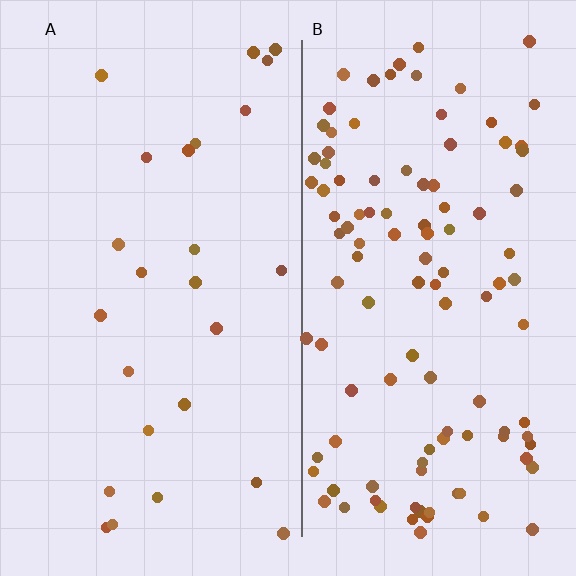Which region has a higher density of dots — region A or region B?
B (the right).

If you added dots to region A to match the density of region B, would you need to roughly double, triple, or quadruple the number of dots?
Approximately quadruple.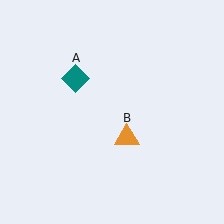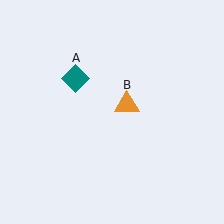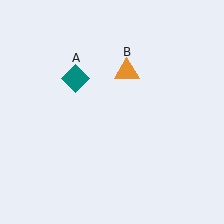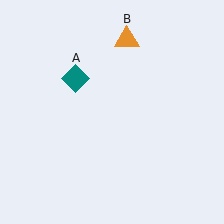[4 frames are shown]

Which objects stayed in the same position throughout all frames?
Teal diamond (object A) remained stationary.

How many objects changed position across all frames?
1 object changed position: orange triangle (object B).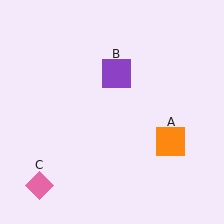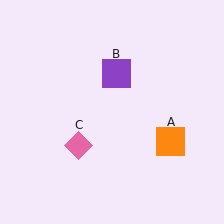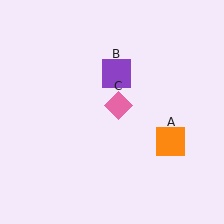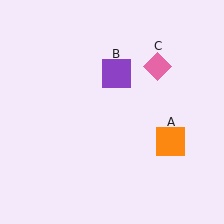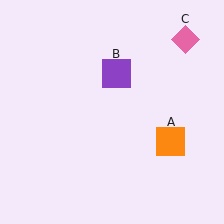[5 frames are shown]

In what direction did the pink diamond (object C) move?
The pink diamond (object C) moved up and to the right.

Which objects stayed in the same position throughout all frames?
Orange square (object A) and purple square (object B) remained stationary.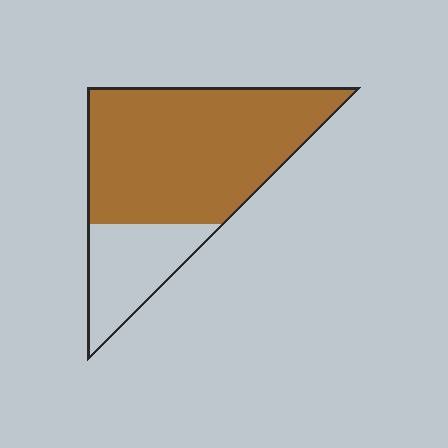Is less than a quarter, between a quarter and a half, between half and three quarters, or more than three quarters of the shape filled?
Between half and three quarters.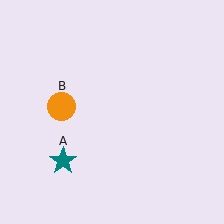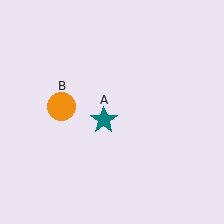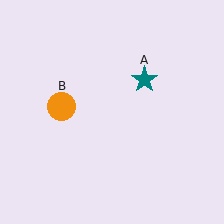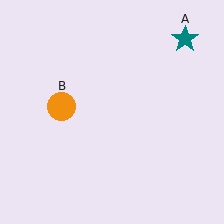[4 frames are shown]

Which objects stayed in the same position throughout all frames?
Orange circle (object B) remained stationary.